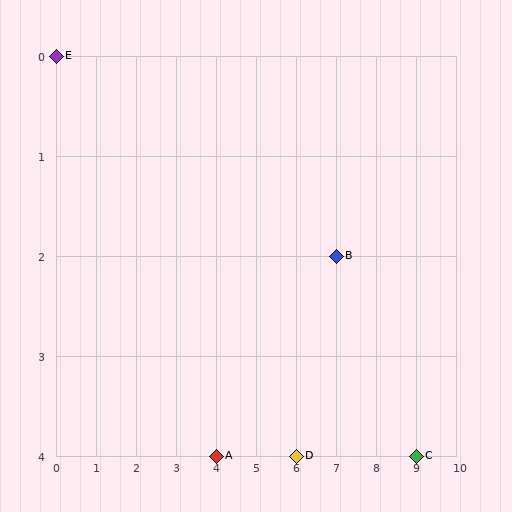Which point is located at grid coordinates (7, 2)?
Point B is at (7, 2).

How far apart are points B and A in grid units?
Points B and A are 3 columns and 2 rows apart (about 3.6 grid units diagonally).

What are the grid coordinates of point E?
Point E is at grid coordinates (0, 0).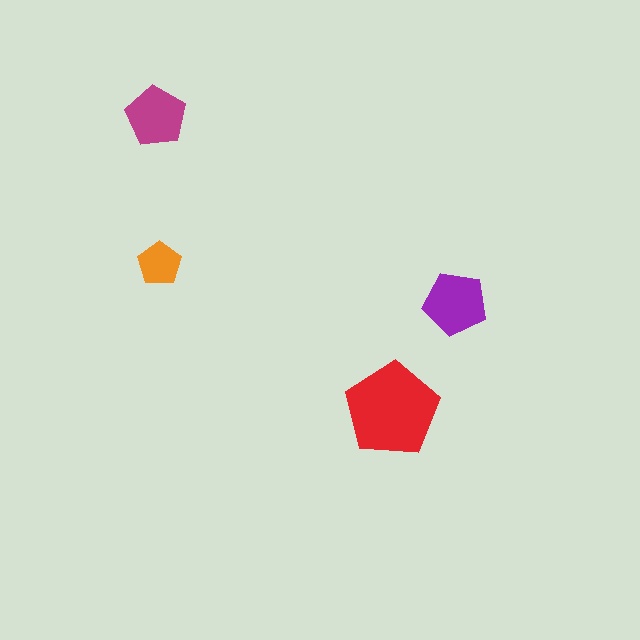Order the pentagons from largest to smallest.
the red one, the purple one, the magenta one, the orange one.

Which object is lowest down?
The red pentagon is bottommost.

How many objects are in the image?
There are 4 objects in the image.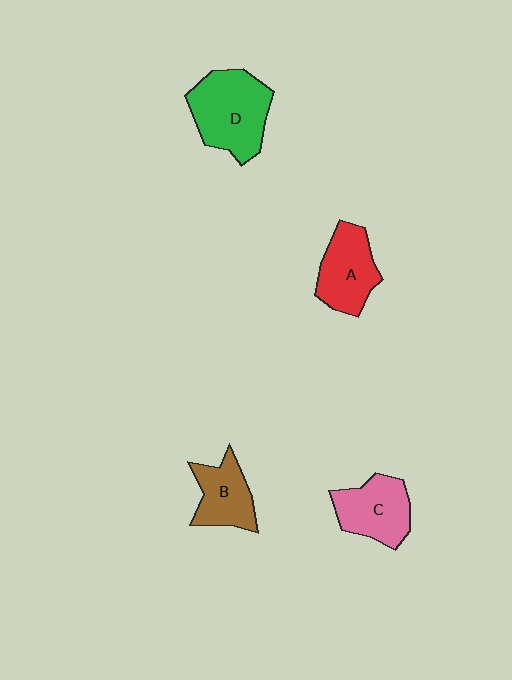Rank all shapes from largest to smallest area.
From largest to smallest: D (green), C (pink), A (red), B (brown).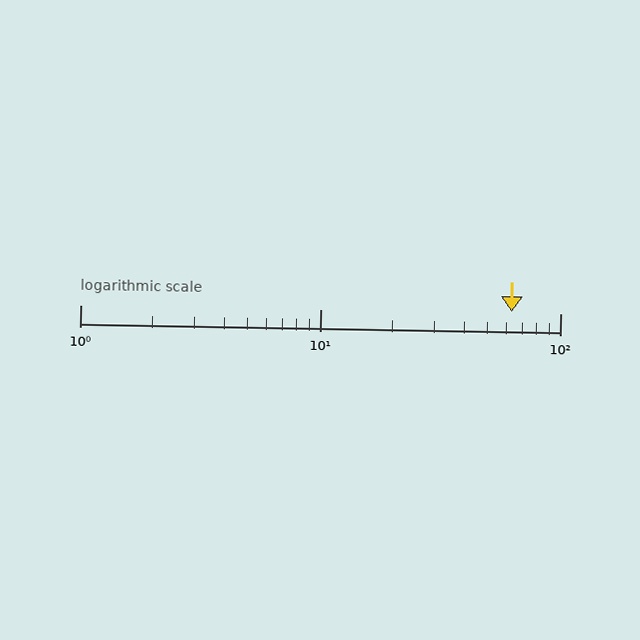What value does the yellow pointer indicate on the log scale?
The pointer indicates approximately 63.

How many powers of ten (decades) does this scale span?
The scale spans 2 decades, from 1 to 100.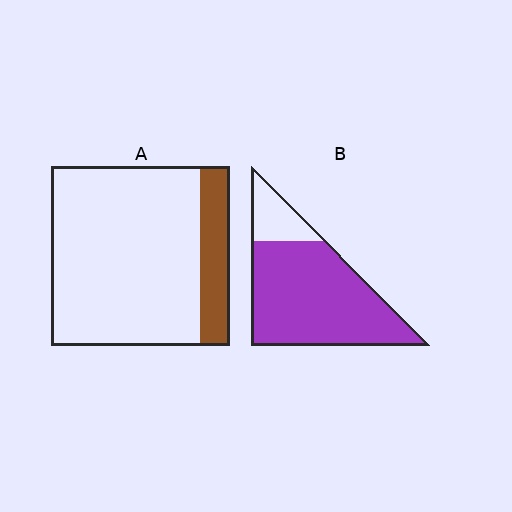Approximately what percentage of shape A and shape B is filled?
A is approximately 15% and B is approximately 80%.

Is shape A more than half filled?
No.